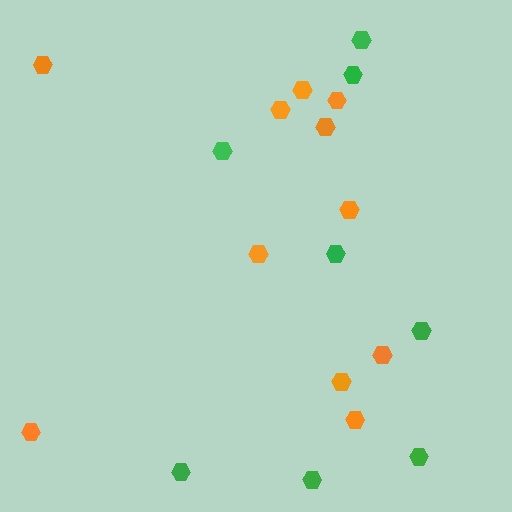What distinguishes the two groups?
There are 2 groups: one group of green hexagons (8) and one group of orange hexagons (11).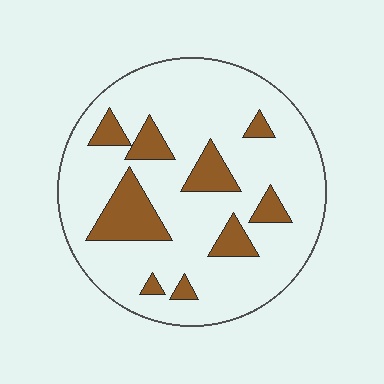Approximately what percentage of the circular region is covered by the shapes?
Approximately 20%.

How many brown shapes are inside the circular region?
9.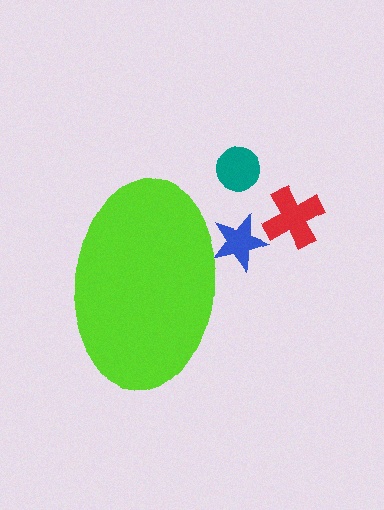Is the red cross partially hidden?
No, the red cross is fully visible.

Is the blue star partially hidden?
Yes, the blue star is partially hidden behind the lime ellipse.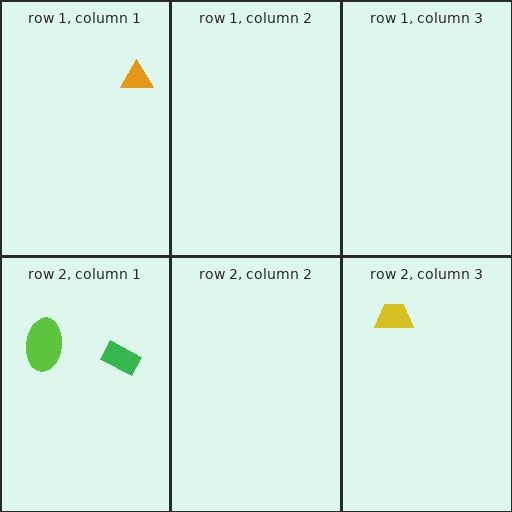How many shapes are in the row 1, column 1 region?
1.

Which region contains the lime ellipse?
The row 2, column 1 region.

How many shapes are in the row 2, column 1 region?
2.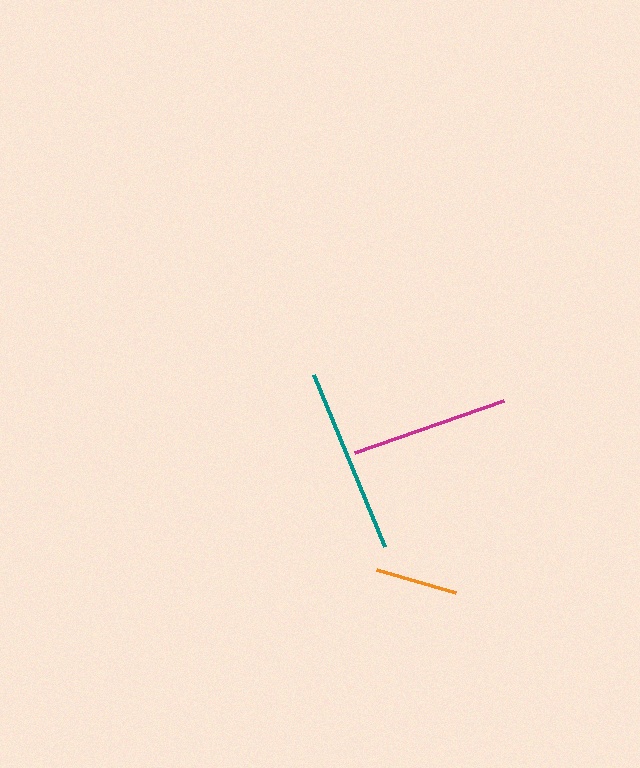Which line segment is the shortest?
The orange line is the shortest at approximately 82 pixels.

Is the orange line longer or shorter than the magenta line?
The magenta line is longer than the orange line.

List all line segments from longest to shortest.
From longest to shortest: teal, magenta, orange.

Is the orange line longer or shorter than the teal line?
The teal line is longer than the orange line.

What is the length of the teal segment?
The teal segment is approximately 186 pixels long.